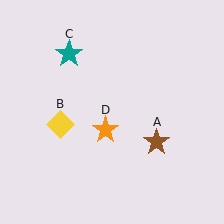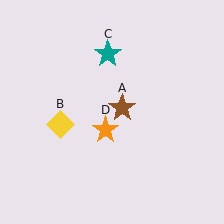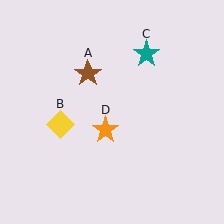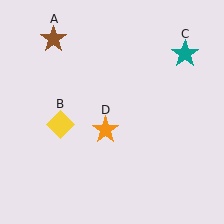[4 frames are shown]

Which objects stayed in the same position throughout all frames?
Yellow diamond (object B) and orange star (object D) remained stationary.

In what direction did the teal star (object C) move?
The teal star (object C) moved right.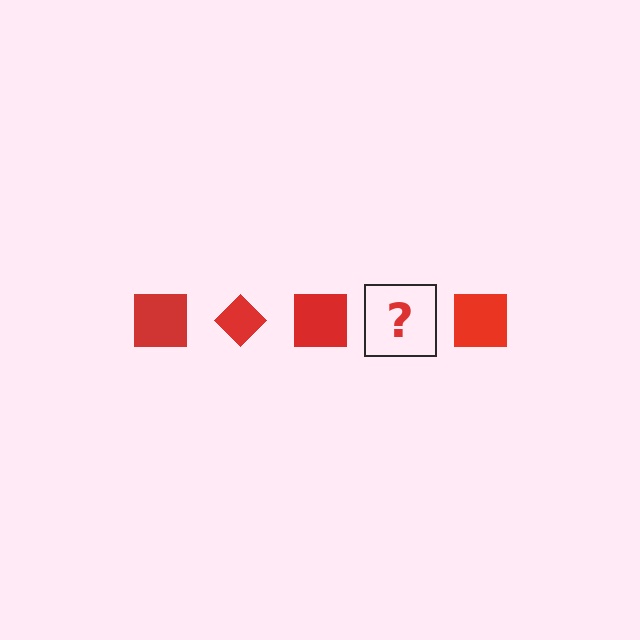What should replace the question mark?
The question mark should be replaced with a red diamond.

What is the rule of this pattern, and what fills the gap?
The rule is that the pattern cycles through square, diamond shapes in red. The gap should be filled with a red diamond.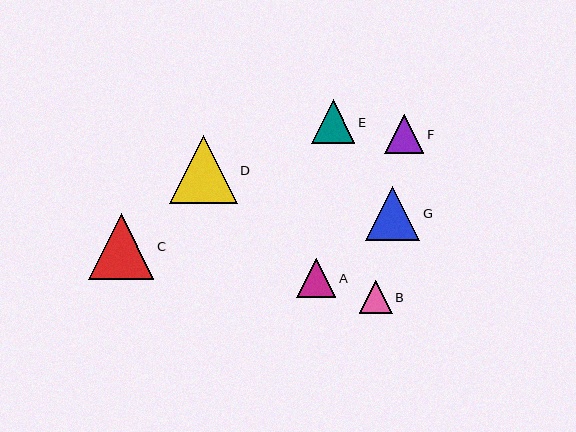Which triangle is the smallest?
Triangle B is the smallest with a size of approximately 33 pixels.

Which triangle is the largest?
Triangle D is the largest with a size of approximately 67 pixels.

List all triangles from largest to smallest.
From largest to smallest: D, C, G, E, A, F, B.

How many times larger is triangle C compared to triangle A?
Triangle C is approximately 1.7 times the size of triangle A.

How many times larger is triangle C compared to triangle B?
Triangle C is approximately 2.0 times the size of triangle B.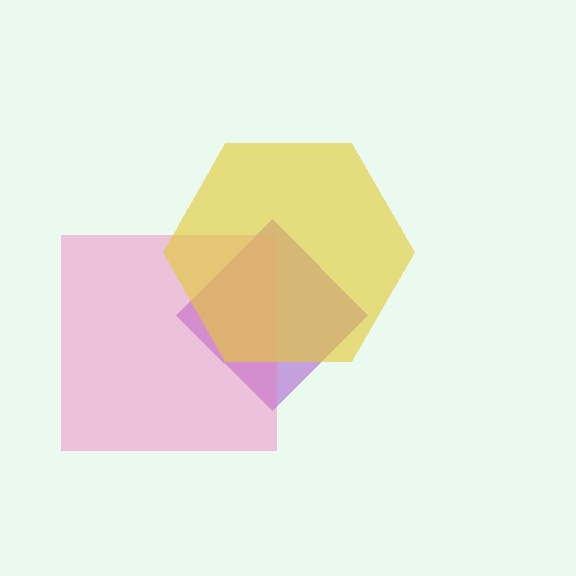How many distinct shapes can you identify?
There are 3 distinct shapes: a purple diamond, a pink square, a yellow hexagon.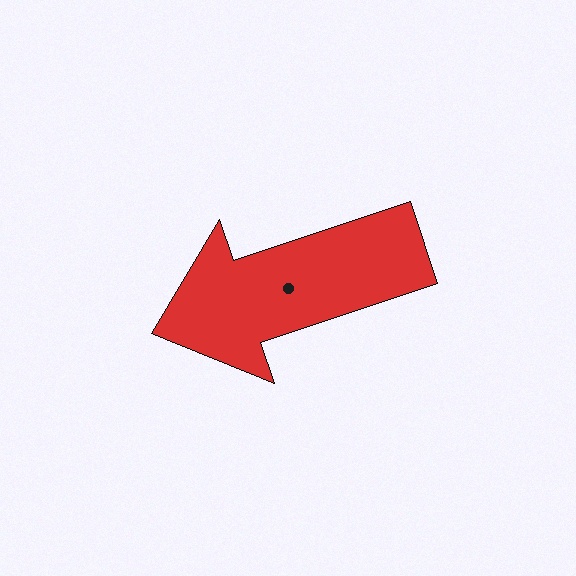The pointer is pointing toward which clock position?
Roughly 8 o'clock.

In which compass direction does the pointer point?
West.